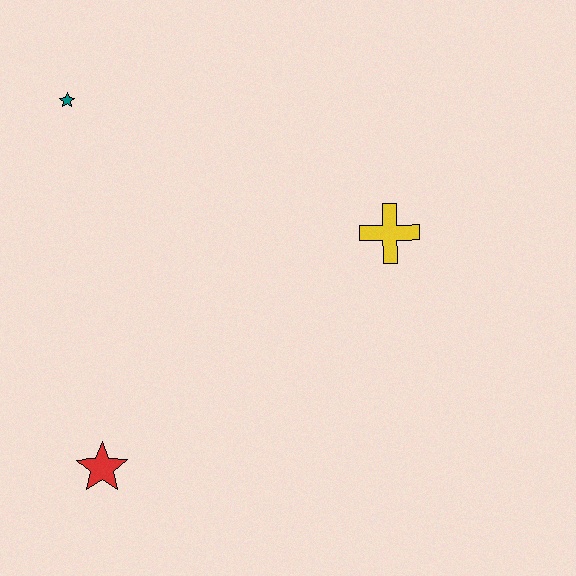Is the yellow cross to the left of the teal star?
No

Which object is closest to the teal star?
The yellow cross is closest to the teal star.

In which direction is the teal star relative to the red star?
The teal star is above the red star.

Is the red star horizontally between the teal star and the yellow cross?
Yes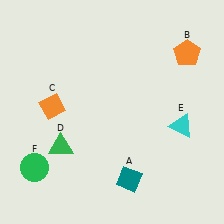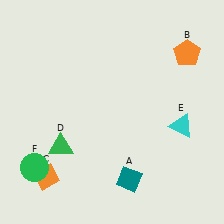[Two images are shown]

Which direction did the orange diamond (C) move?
The orange diamond (C) moved down.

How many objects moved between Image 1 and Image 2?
1 object moved between the two images.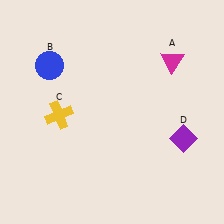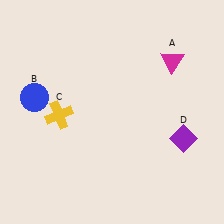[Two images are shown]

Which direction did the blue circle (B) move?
The blue circle (B) moved down.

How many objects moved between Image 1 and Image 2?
1 object moved between the two images.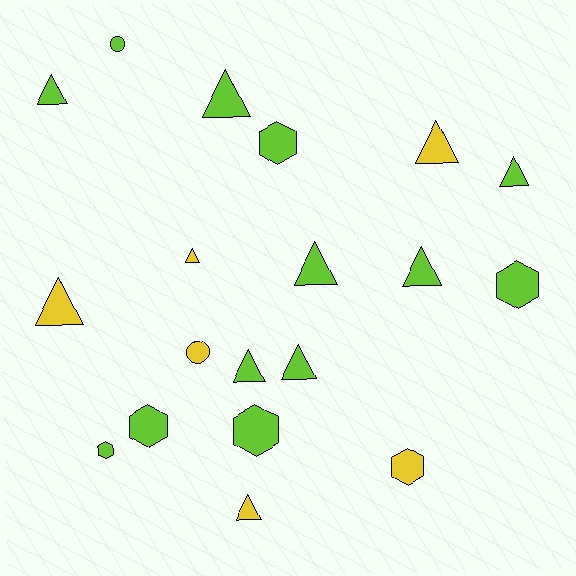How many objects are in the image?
There are 19 objects.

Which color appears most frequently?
Lime, with 13 objects.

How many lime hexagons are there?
There are 5 lime hexagons.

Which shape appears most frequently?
Triangle, with 11 objects.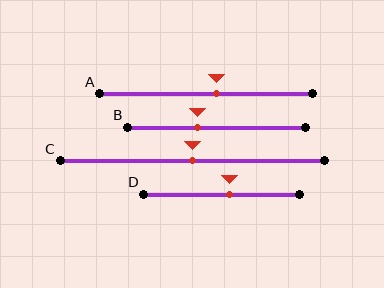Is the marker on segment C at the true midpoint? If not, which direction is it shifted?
Yes, the marker on segment C is at the true midpoint.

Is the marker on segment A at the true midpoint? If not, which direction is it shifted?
No, the marker on segment A is shifted to the right by about 5% of the segment length.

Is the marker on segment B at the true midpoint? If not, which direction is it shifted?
No, the marker on segment B is shifted to the left by about 11% of the segment length.